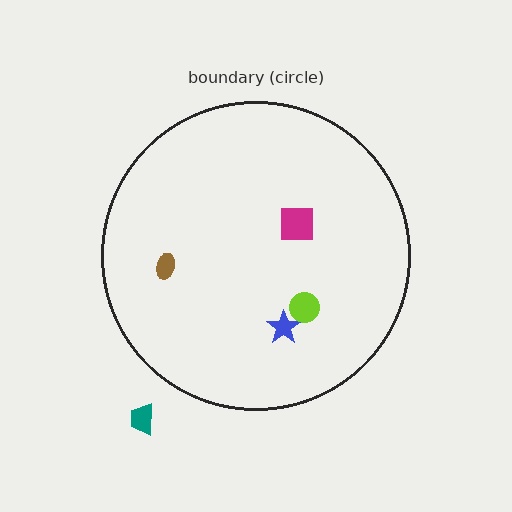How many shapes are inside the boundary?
4 inside, 1 outside.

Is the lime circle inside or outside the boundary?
Inside.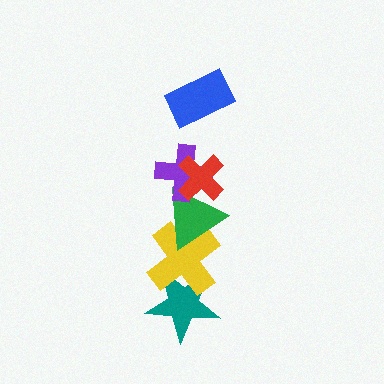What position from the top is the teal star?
The teal star is 6th from the top.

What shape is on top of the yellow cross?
The green triangle is on top of the yellow cross.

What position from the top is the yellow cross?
The yellow cross is 5th from the top.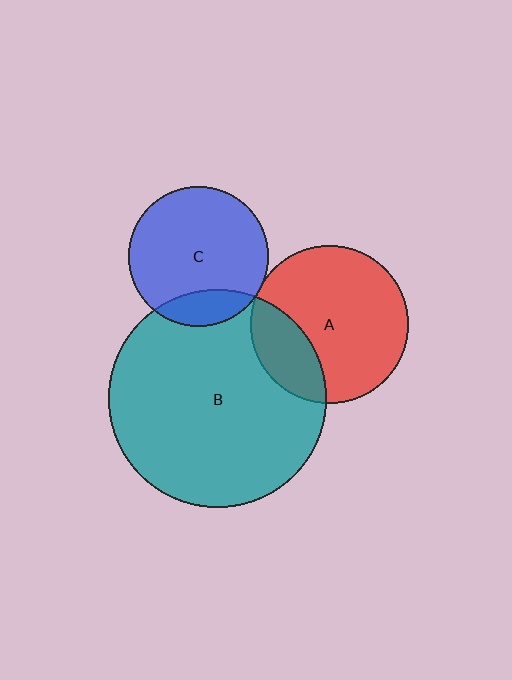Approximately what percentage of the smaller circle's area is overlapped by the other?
Approximately 15%.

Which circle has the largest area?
Circle B (teal).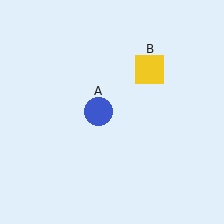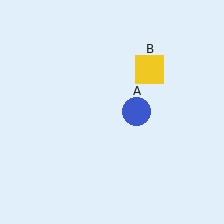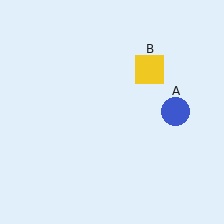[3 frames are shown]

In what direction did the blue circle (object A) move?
The blue circle (object A) moved right.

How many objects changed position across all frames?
1 object changed position: blue circle (object A).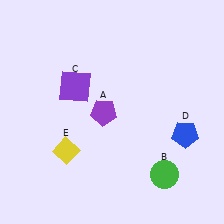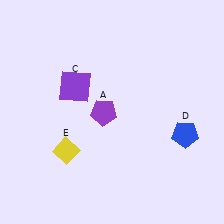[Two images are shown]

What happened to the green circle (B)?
The green circle (B) was removed in Image 2. It was in the bottom-right area of Image 1.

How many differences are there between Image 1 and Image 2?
There is 1 difference between the two images.